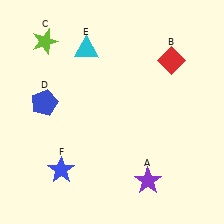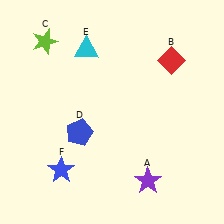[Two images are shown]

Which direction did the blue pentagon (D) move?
The blue pentagon (D) moved right.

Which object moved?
The blue pentagon (D) moved right.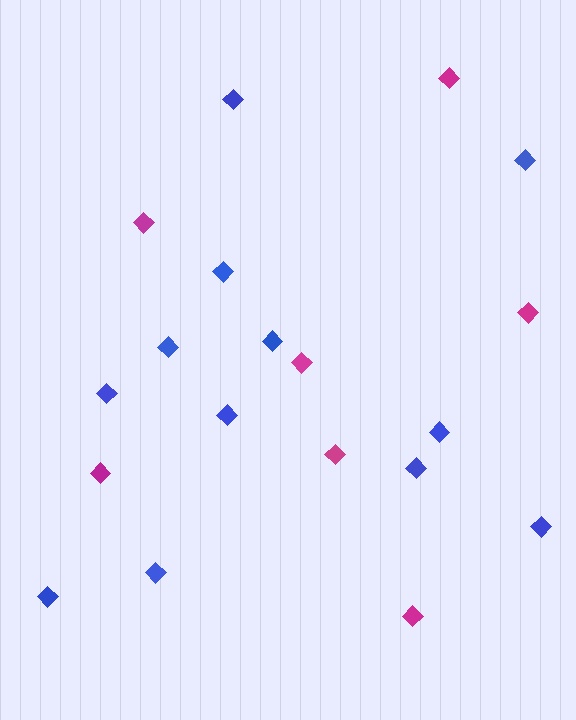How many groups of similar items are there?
There are 2 groups: one group of blue diamonds (12) and one group of magenta diamonds (7).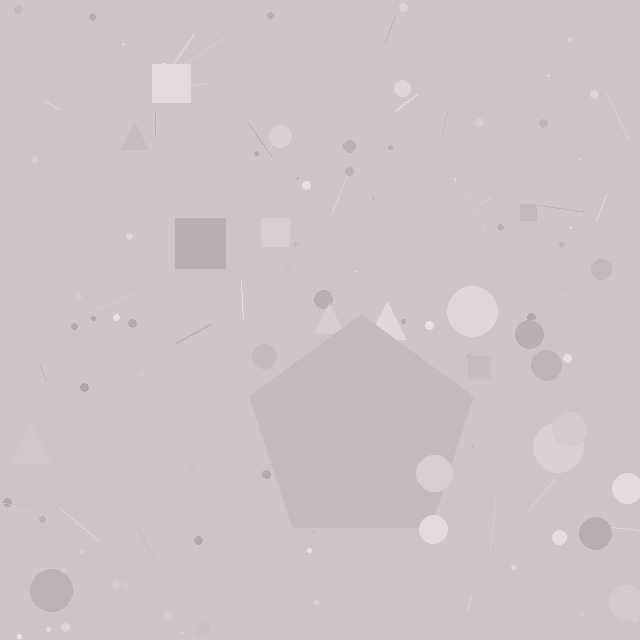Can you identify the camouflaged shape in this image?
The camouflaged shape is a pentagon.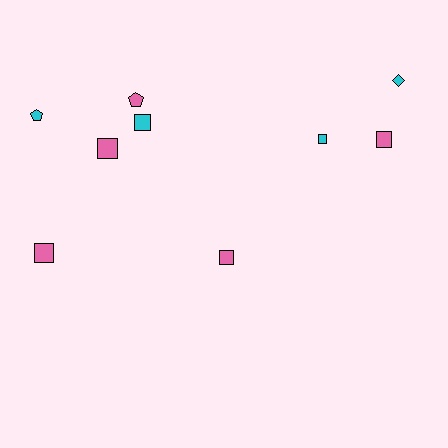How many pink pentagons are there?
There is 1 pink pentagon.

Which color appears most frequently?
Pink, with 5 objects.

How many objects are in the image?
There are 9 objects.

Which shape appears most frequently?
Square, with 6 objects.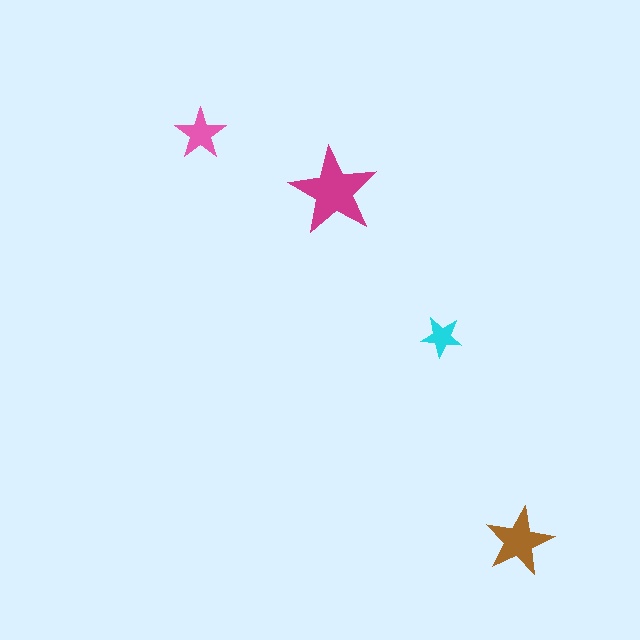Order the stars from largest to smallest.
the magenta one, the brown one, the pink one, the cyan one.